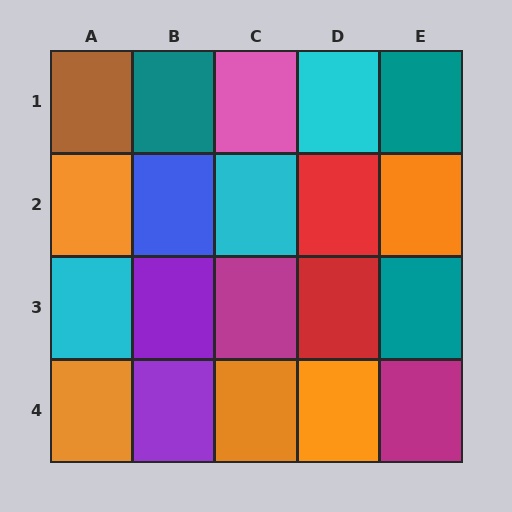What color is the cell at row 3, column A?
Cyan.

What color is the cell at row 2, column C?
Cyan.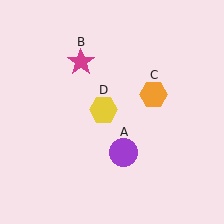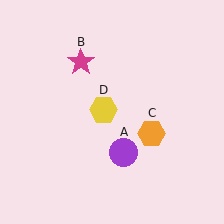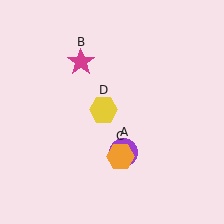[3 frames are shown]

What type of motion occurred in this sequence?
The orange hexagon (object C) rotated clockwise around the center of the scene.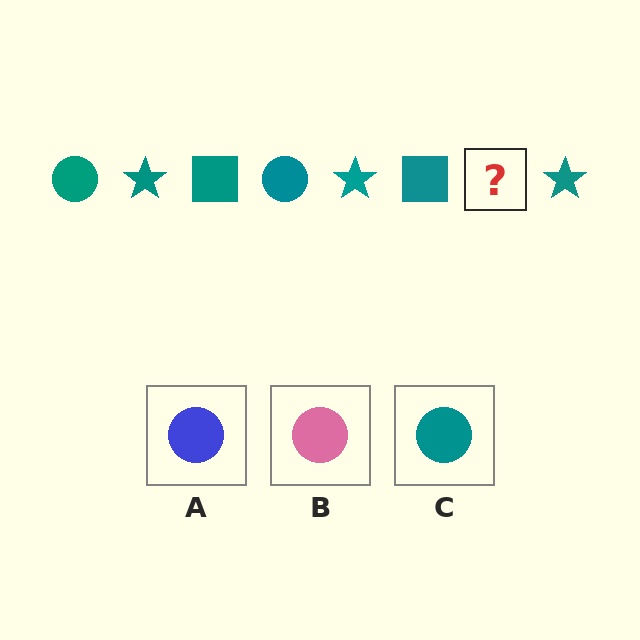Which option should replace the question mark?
Option C.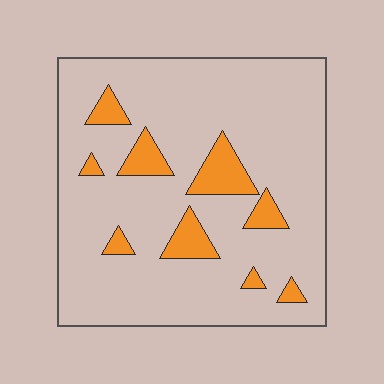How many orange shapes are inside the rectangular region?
9.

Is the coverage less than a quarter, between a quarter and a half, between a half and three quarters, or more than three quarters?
Less than a quarter.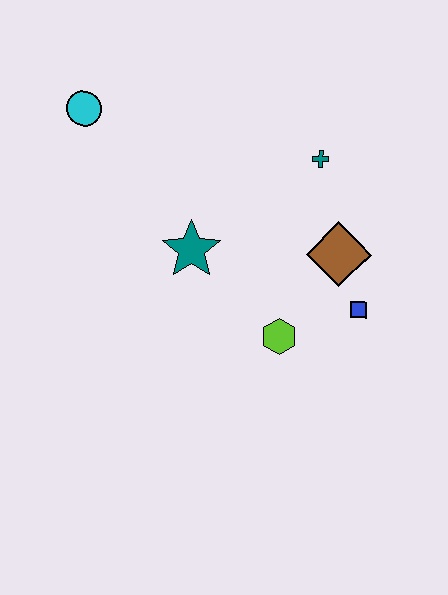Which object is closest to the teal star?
The lime hexagon is closest to the teal star.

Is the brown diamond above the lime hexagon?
Yes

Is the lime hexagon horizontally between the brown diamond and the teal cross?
No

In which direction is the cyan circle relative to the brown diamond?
The cyan circle is to the left of the brown diamond.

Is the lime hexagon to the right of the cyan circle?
Yes